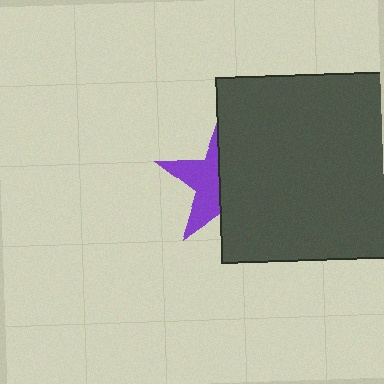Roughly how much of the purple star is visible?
A small part of it is visible (roughly 44%).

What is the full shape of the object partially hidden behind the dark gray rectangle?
The partially hidden object is a purple star.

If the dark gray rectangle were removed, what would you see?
You would see the complete purple star.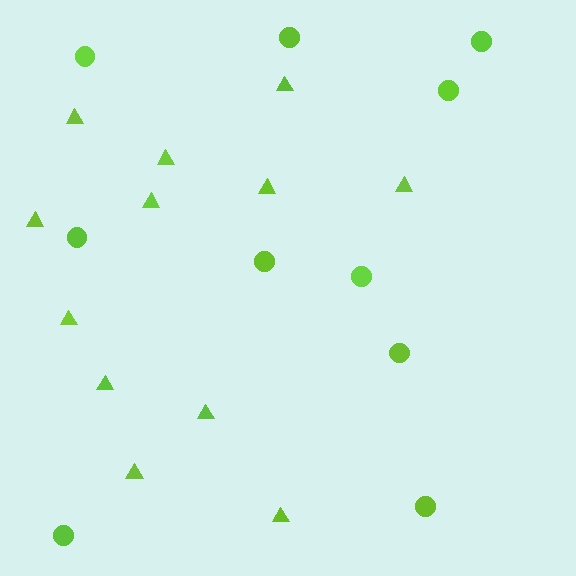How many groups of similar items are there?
There are 2 groups: one group of circles (10) and one group of triangles (12).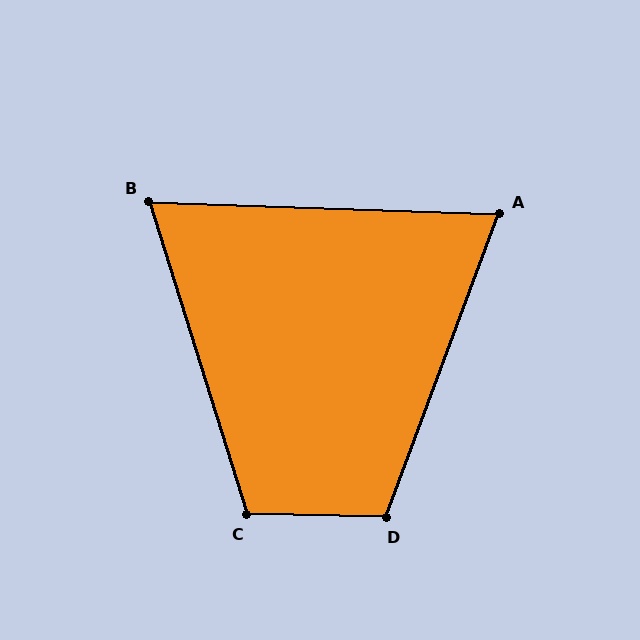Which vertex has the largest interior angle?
D, at approximately 109 degrees.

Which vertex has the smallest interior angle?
B, at approximately 71 degrees.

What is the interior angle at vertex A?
Approximately 72 degrees (acute).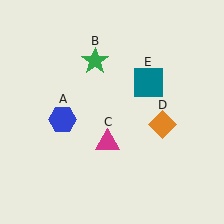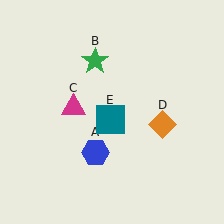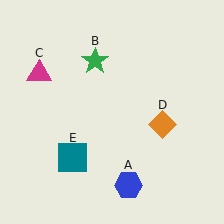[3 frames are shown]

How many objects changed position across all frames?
3 objects changed position: blue hexagon (object A), magenta triangle (object C), teal square (object E).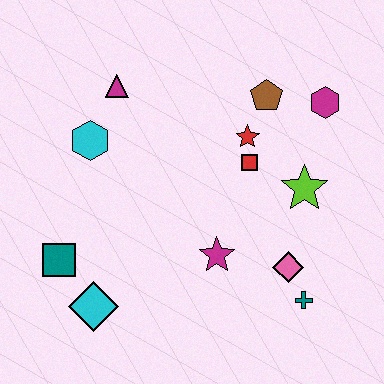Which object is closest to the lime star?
The red square is closest to the lime star.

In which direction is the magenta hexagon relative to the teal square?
The magenta hexagon is to the right of the teal square.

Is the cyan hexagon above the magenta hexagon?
No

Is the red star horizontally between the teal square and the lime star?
Yes